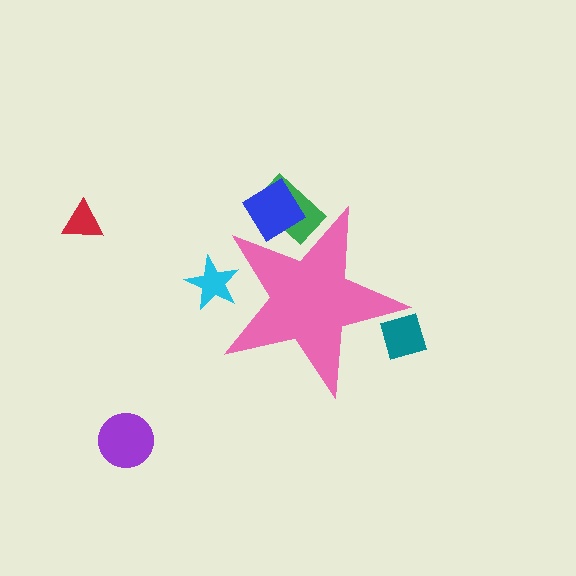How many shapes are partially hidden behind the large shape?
4 shapes are partially hidden.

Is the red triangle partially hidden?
No, the red triangle is fully visible.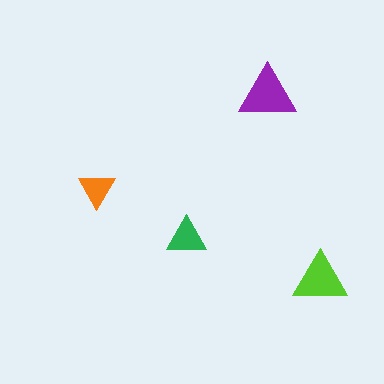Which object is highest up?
The purple triangle is topmost.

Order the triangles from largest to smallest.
the purple one, the lime one, the green one, the orange one.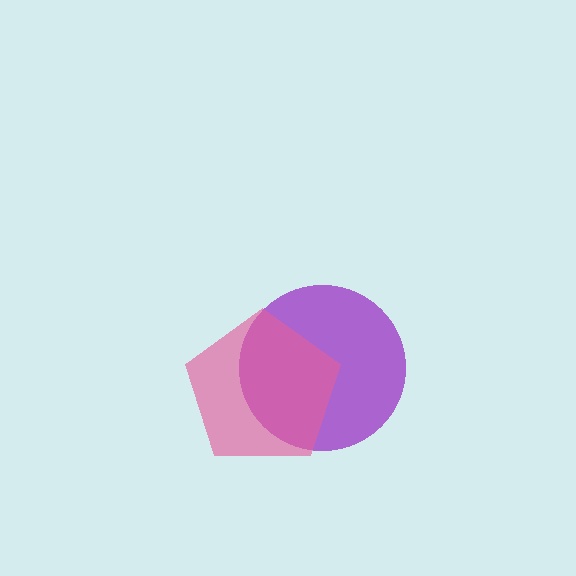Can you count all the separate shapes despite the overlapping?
Yes, there are 2 separate shapes.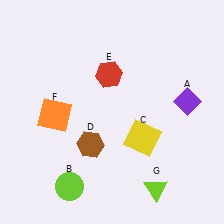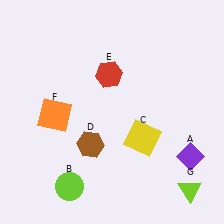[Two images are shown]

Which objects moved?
The objects that moved are: the purple diamond (A), the lime triangle (G).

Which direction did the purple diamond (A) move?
The purple diamond (A) moved down.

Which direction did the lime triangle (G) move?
The lime triangle (G) moved right.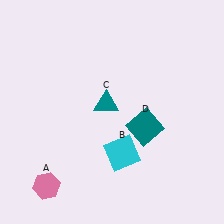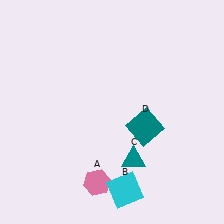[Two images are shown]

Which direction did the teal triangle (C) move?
The teal triangle (C) moved down.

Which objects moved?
The objects that moved are: the pink hexagon (A), the cyan square (B), the teal triangle (C).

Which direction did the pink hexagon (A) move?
The pink hexagon (A) moved right.